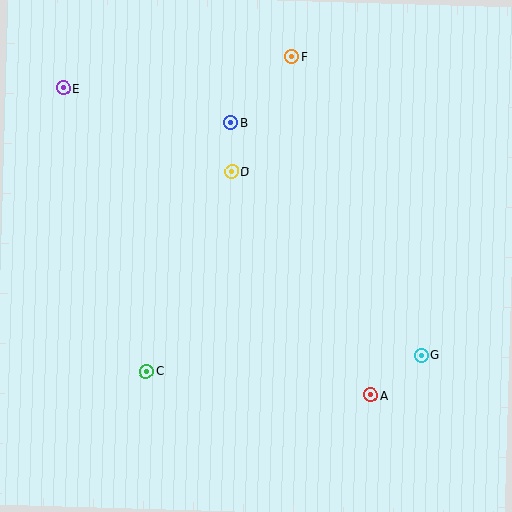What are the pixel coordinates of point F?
Point F is at (291, 57).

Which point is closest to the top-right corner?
Point F is closest to the top-right corner.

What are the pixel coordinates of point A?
Point A is at (371, 395).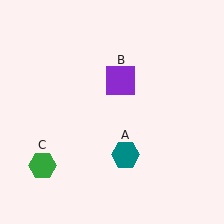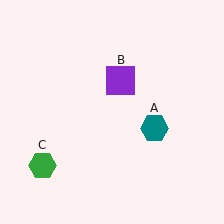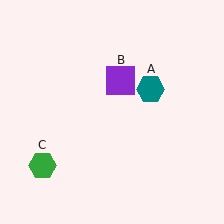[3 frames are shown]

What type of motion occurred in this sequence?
The teal hexagon (object A) rotated counterclockwise around the center of the scene.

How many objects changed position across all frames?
1 object changed position: teal hexagon (object A).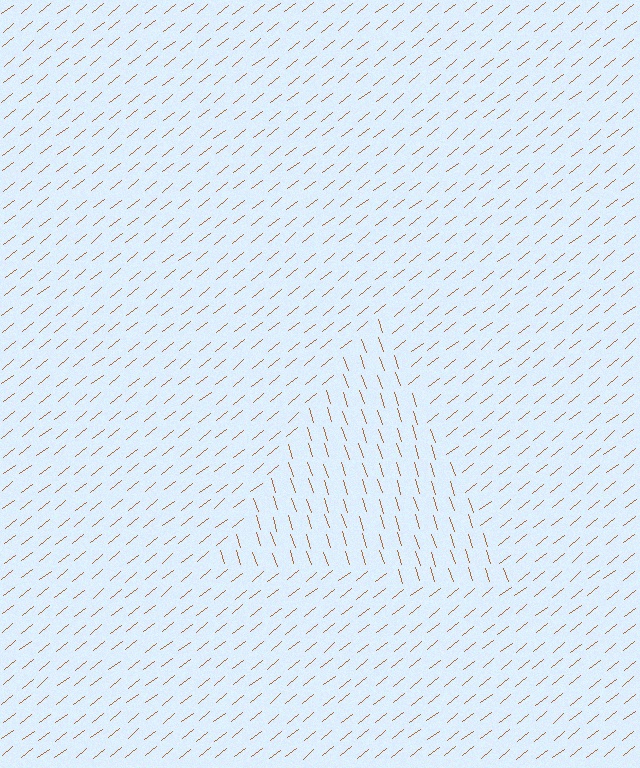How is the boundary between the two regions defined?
The boundary is defined purely by a change in line orientation (approximately 69 degrees difference). All lines are the same color and thickness.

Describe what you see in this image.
The image is filled with small brown line segments. A triangle region in the image has lines oriented differently from the surrounding lines, creating a visible texture boundary.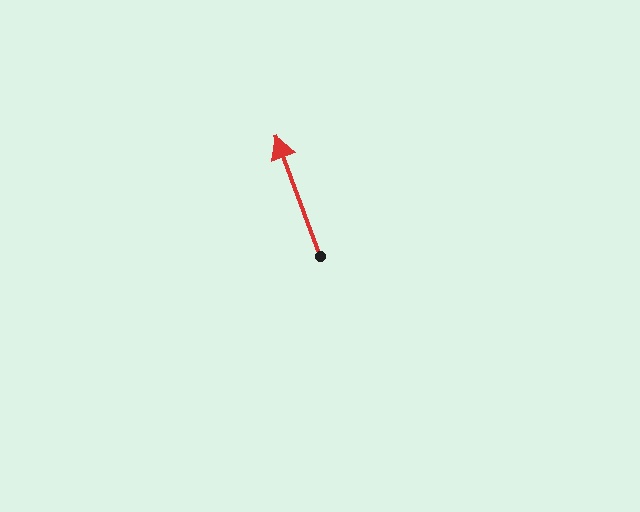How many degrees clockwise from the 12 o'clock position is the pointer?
Approximately 340 degrees.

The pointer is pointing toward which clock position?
Roughly 11 o'clock.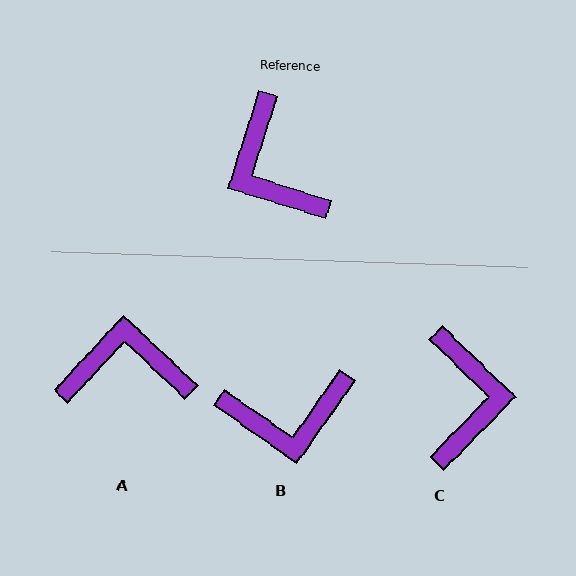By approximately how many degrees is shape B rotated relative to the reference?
Approximately 72 degrees counter-clockwise.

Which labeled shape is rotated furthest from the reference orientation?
C, about 153 degrees away.